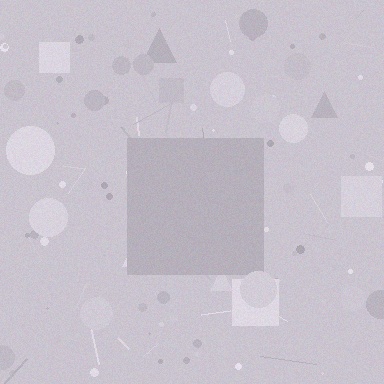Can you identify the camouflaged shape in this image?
The camouflaged shape is a square.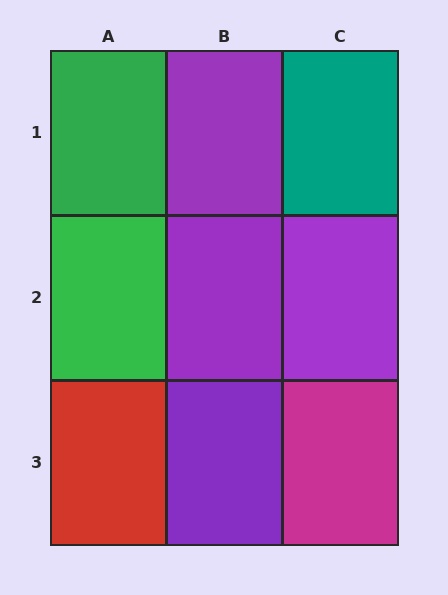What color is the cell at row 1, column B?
Purple.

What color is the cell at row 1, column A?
Green.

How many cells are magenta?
1 cell is magenta.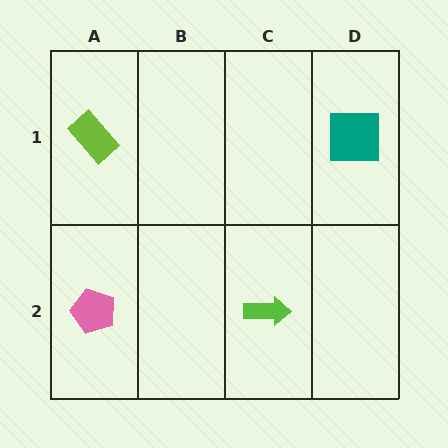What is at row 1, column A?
A lime rectangle.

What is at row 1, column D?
A teal square.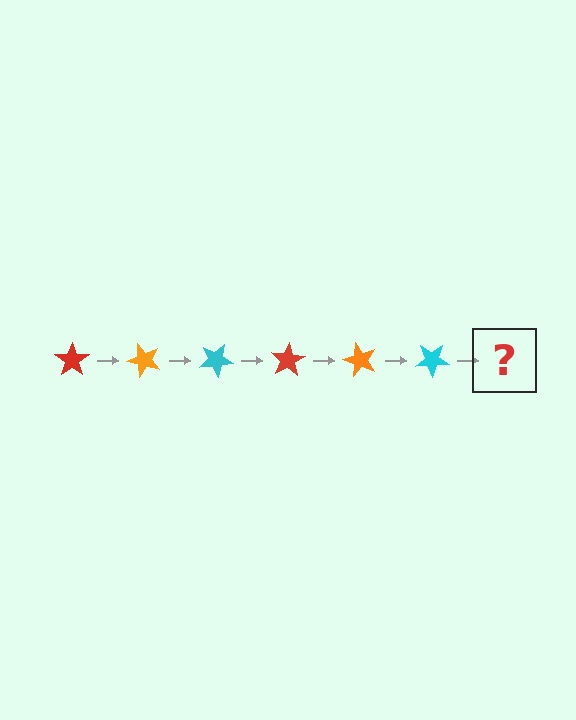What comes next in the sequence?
The next element should be a red star, rotated 300 degrees from the start.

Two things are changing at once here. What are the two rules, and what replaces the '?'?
The two rules are that it rotates 50 degrees each step and the color cycles through red, orange, and cyan. The '?' should be a red star, rotated 300 degrees from the start.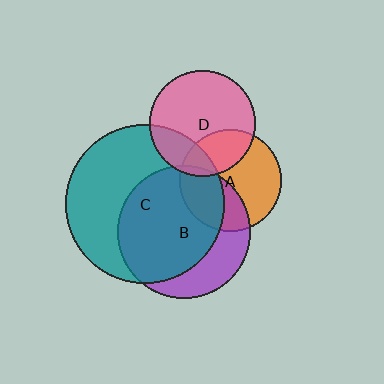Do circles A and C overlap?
Yes.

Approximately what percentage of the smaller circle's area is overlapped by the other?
Approximately 35%.